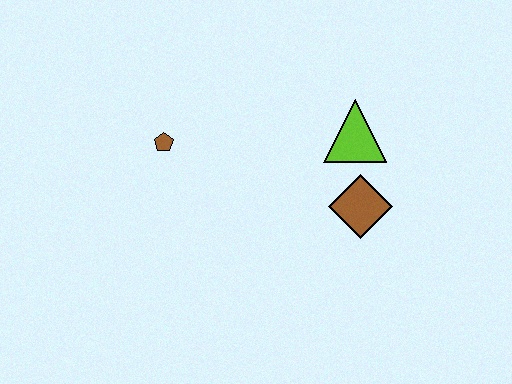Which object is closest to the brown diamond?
The lime triangle is closest to the brown diamond.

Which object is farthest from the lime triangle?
The brown pentagon is farthest from the lime triangle.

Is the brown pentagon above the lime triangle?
No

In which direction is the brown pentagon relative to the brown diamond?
The brown pentagon is to the left of the brown diamond.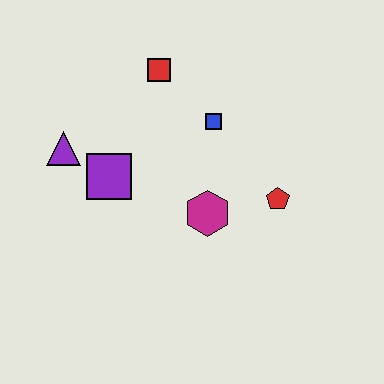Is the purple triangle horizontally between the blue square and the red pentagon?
No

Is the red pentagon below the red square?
Yes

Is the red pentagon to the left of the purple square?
No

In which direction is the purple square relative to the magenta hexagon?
The purple square is to the left of the magenta hexagon.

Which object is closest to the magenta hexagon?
The red pentagon is closest to the magenta hexagon.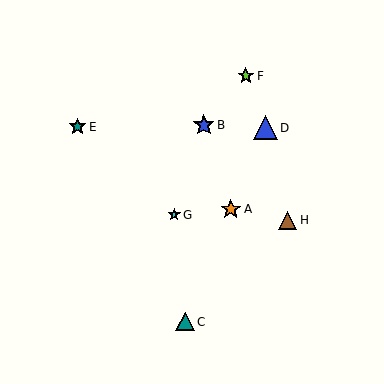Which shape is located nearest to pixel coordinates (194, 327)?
The teal triangle (labeled C) at (185, 322) is nearest to that location.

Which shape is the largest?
The blue triangle (labeled D) is the largest.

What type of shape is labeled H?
Shape H is a brown triangle.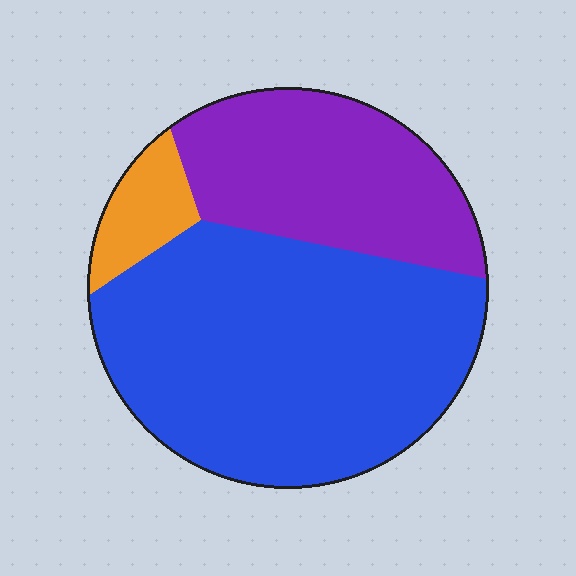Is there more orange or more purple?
Purple.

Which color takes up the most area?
Blue, at roughly 60%.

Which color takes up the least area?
Orange, at roughly 10%.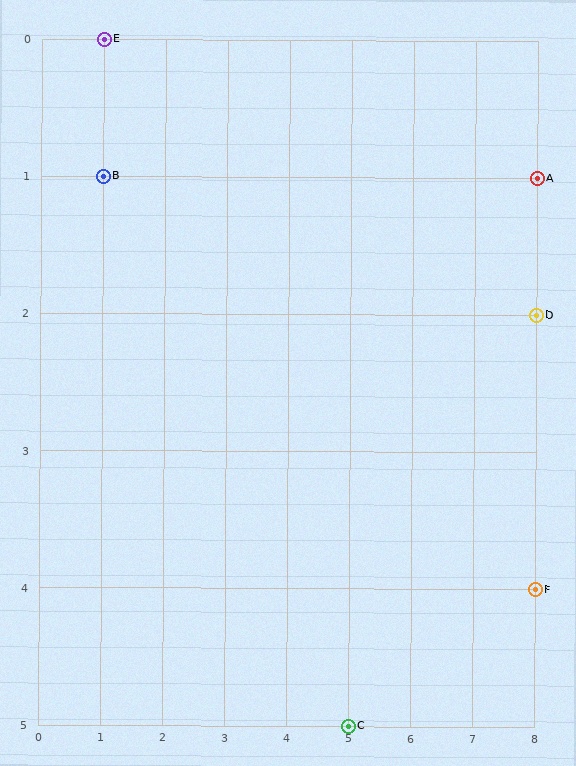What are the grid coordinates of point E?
Point E is at grid coordinates (1, 0).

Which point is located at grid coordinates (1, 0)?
Point E is at (1, 0).